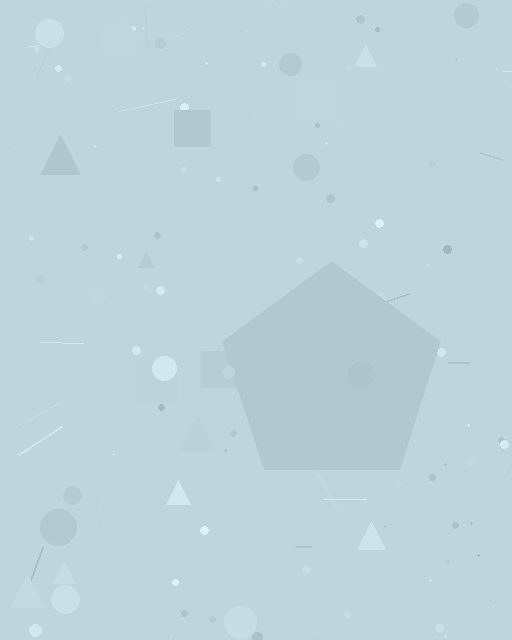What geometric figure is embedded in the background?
A pentagon is embedded in the background.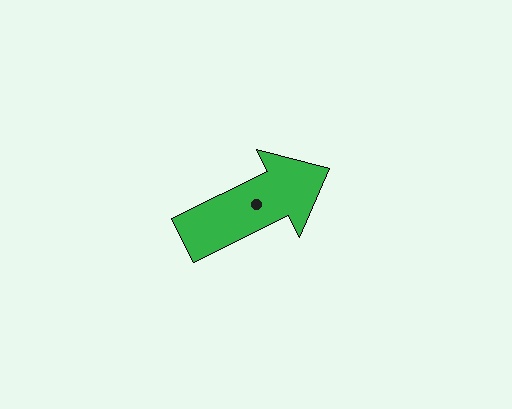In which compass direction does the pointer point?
Northeast.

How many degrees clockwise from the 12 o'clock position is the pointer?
Approximately 64 degrees.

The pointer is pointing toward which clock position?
Roughly 2 o'clock.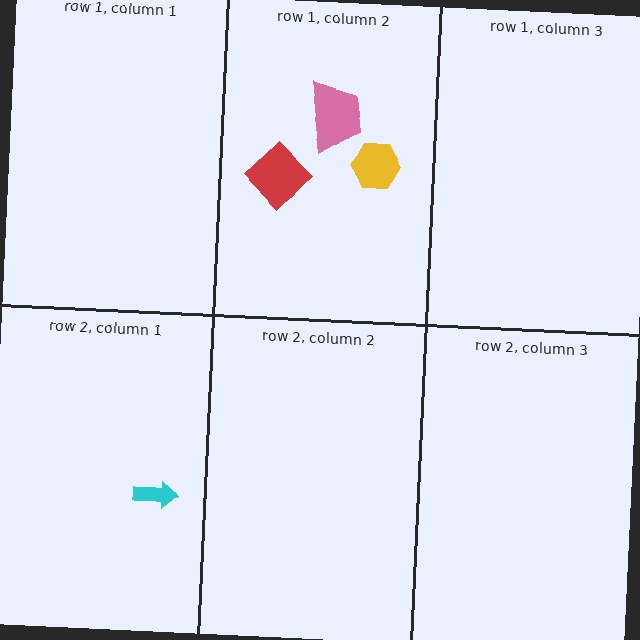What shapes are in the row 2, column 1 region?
The cyan arrow.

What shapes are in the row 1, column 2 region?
The red diamond, the yellow hexagon, the pink trapezoid.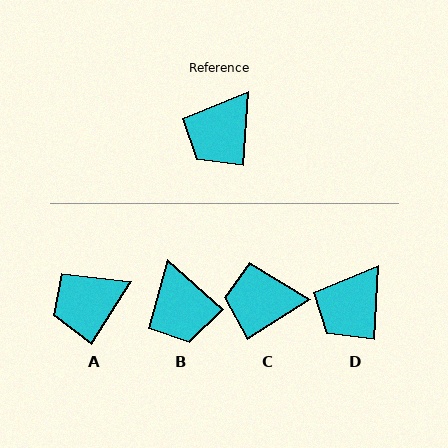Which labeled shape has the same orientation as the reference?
D.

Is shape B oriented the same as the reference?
No, it is off by about 52 degrees.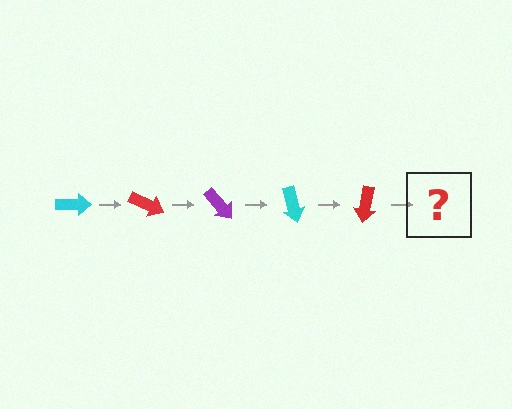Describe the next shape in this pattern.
It should be a purple arrow, rotated 125 degrees from the start.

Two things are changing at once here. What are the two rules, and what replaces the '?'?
The two rules are that it rotates 25 degrees each step and the color cycles through cyan, red, and purple. The '?' should be a purple arrow, rotated 125 degrees from the start.